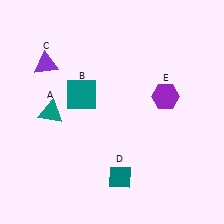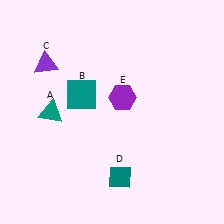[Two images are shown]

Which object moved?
The purple hexagon (E) moved left.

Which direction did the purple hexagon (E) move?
The purple hexagon (E) moved left.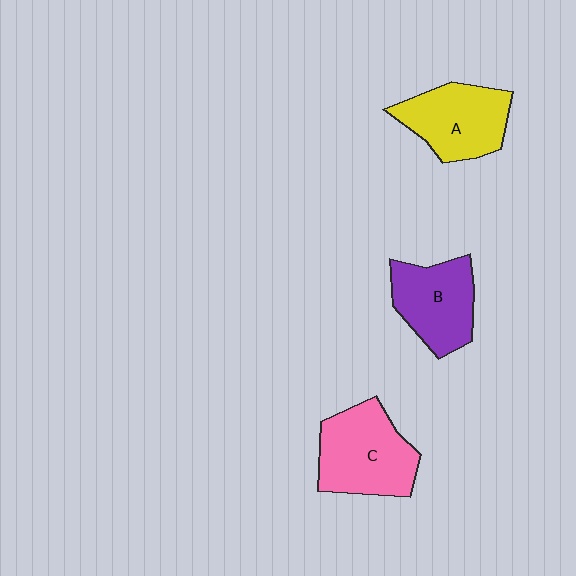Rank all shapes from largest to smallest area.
From largest to smallest: C (pink), A (yellow), B (purple).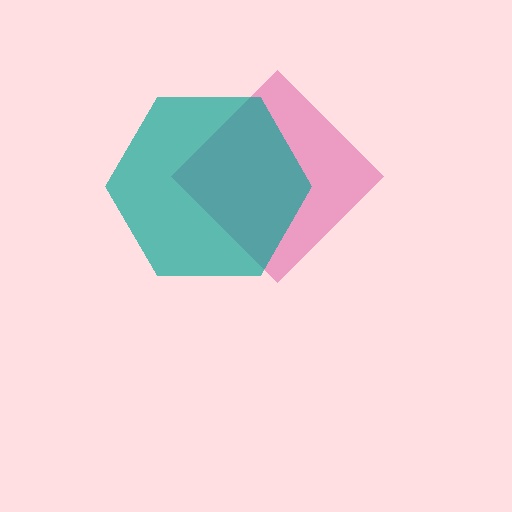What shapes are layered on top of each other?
The layered shapes are: a magenta diamond, a teal hexagon.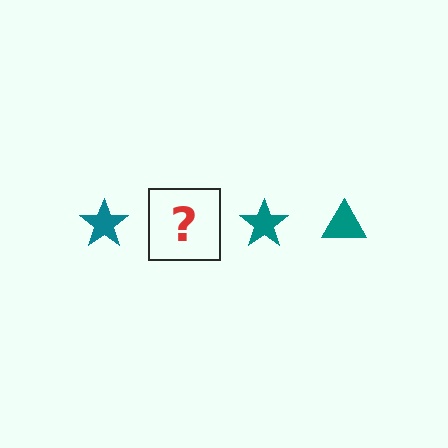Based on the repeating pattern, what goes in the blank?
The blank should be a teal triangle.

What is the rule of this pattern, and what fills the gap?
The rule is that the pattern cycles through star, triangle shapes in teal. The gap should be filled with a teal triangle.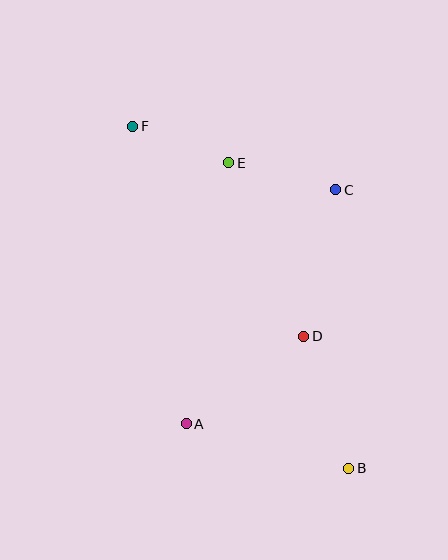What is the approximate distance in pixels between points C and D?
The distance between C and D is approximately 150 pixels.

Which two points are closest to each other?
Points E and F are closest to each other.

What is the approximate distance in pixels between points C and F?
The distance between C and F is approximately 213 pixels.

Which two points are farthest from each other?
Points B and F are farthest from each other.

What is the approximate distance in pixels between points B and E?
The distance between B and E is approximately 328 pixels.